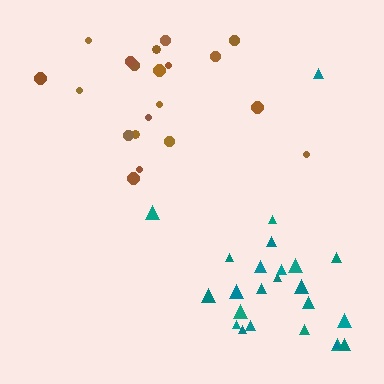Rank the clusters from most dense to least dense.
brown, teal.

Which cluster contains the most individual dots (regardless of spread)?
Teal (25).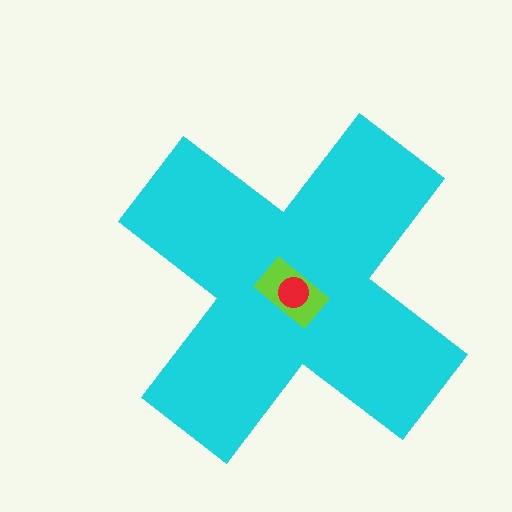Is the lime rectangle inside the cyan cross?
Yes.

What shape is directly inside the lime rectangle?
The red circle.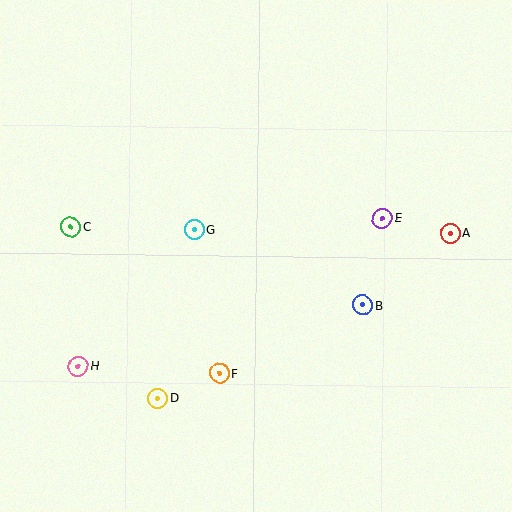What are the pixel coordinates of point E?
Point E is at (382, 218).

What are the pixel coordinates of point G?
Point G is at (194, 230).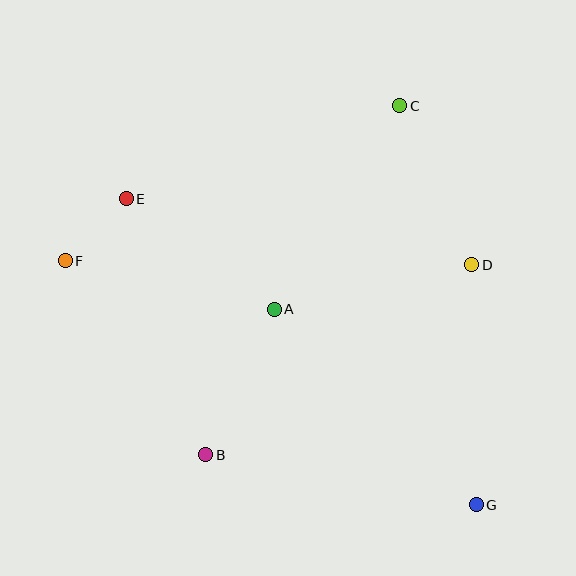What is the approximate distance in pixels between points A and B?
The distance between A and B is approximately 161 pixels.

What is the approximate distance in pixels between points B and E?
The distance between B and E is approximately 268 pixels.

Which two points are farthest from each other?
Points F and G are farthest from each other.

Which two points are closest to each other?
Points E and F are closest to each other.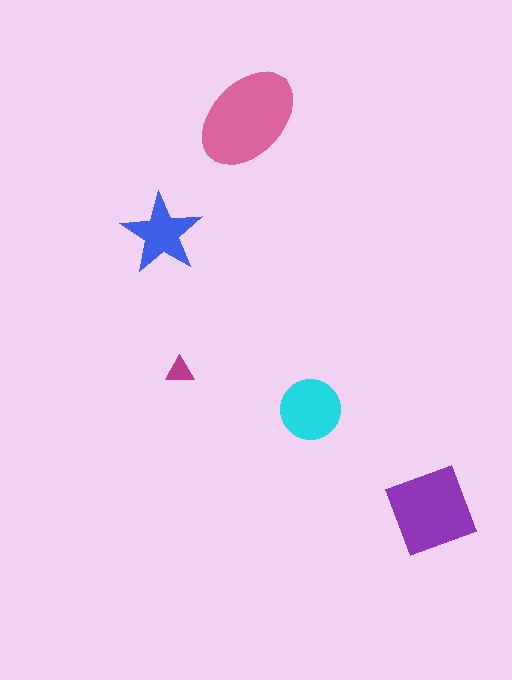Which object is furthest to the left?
The blue star is leftmost.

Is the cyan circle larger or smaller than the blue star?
Larger.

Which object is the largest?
The pink ellipse.